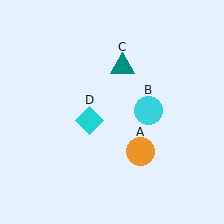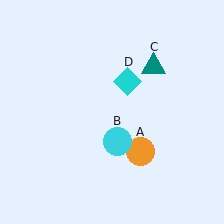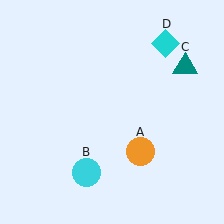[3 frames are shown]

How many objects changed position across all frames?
3 objects changed position: cyan circle (object B), teal triangle (object C), cyan diamond (object D).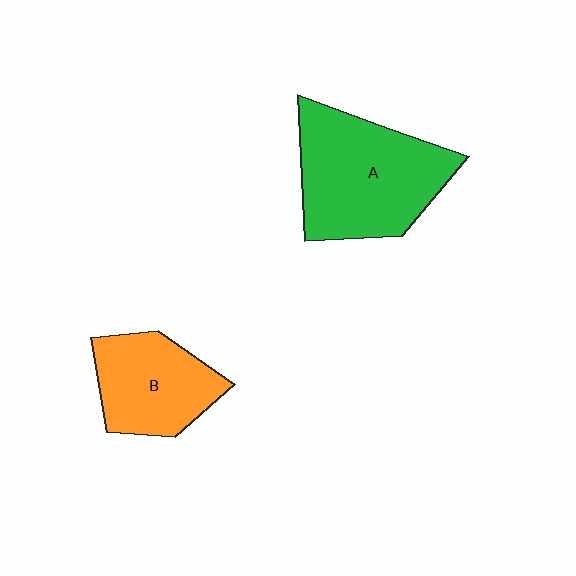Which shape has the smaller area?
Shape B (orange).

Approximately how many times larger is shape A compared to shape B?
Approximately 1.5 times.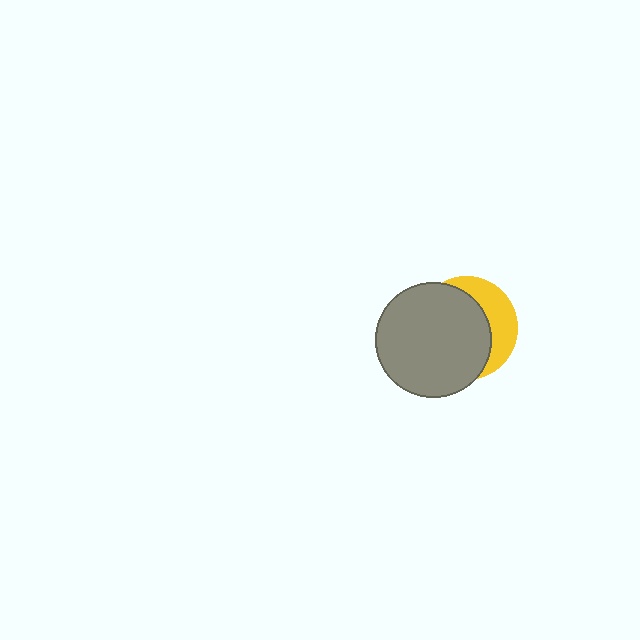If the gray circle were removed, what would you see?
You would see the complete yellow circle.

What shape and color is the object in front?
The object in front is a gray circle.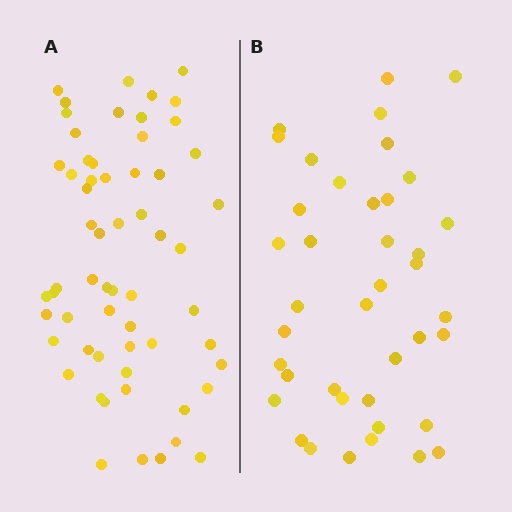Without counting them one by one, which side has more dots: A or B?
Region A (the left region) has more dots.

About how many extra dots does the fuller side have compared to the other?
Region A has approximately 20 more dots than region B.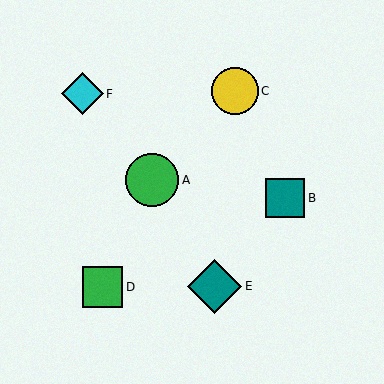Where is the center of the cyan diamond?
The center of the cyan diamond is at (82, 94).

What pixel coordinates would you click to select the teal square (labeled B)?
Click at (285, 198) to select the teal square B.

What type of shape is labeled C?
Shape C is a yellow circle.